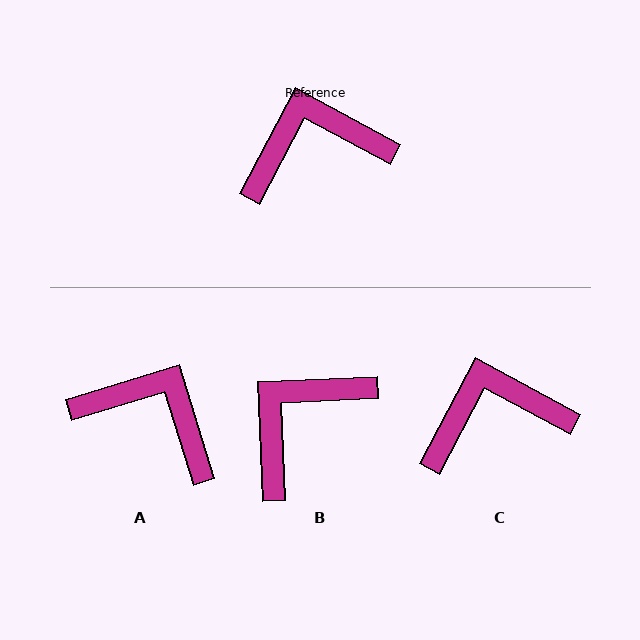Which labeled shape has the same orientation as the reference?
C.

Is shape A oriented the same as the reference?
No, it is off by about 45 degrees.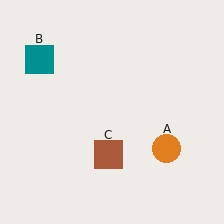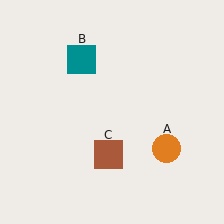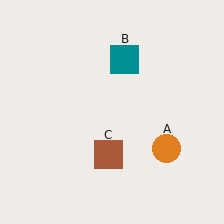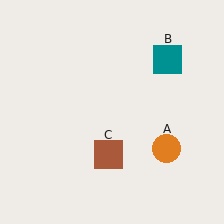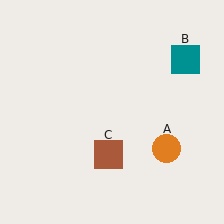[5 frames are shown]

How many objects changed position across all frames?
1 object changed position: teal square (object B).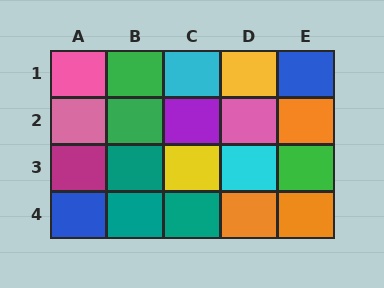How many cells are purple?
1 cell is purple.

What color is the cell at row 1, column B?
Green.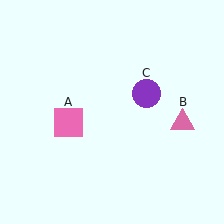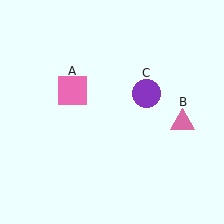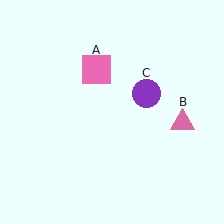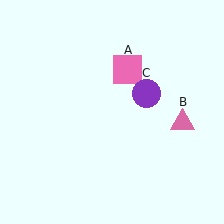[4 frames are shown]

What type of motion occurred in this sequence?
The pink square (object A) rotated clockwise around the center of the scene.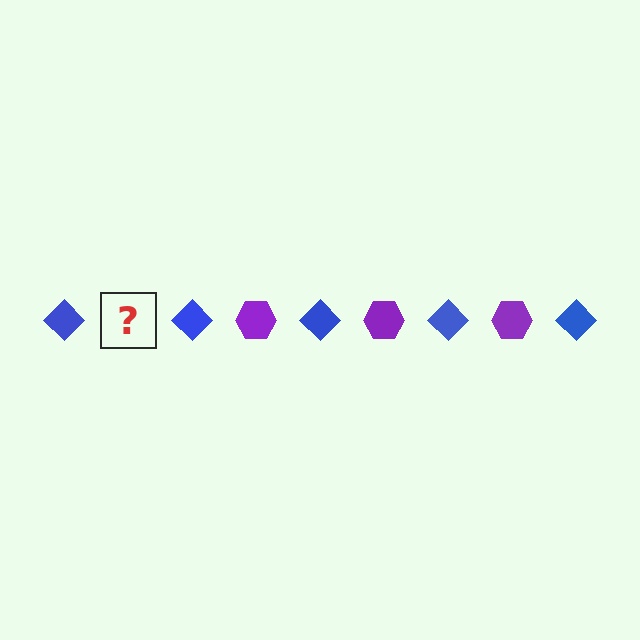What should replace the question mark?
The question mark should be replaced with a purple hexagon.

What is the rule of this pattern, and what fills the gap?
The rule is that the pattern alternates between blue diamond and purple hexagon. The gap should be filled with a purple hexagon.